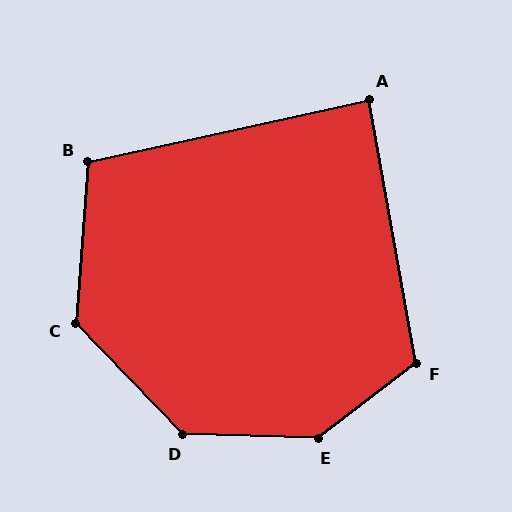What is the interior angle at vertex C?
Approximately 132 degrees (obtuse).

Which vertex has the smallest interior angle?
A, at approximately 88 degrees.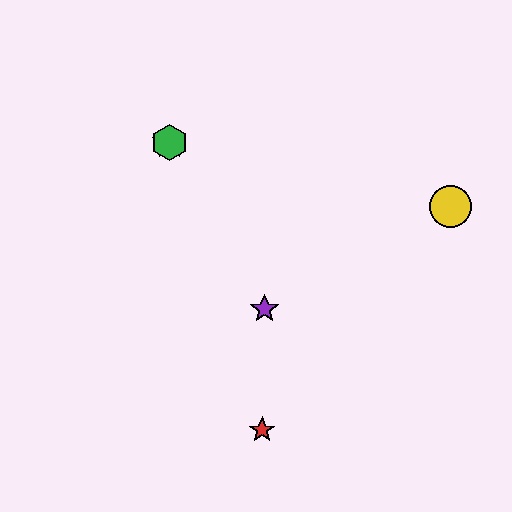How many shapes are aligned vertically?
2 shapes (the blue star, the green hexagon) are aligned vertically.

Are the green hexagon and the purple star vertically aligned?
No, the green hexagon is at x≈169 and the purple star is at x≈264.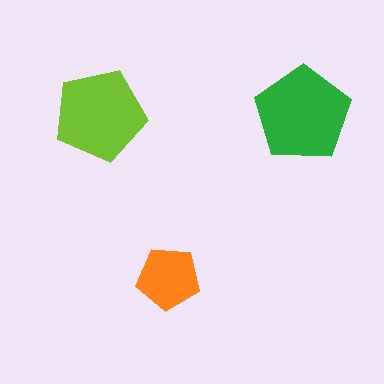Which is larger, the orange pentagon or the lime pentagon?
The lime one.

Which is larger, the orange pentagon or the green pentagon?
The green one.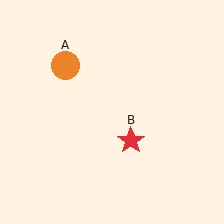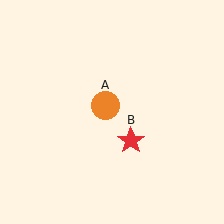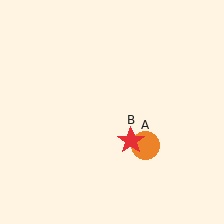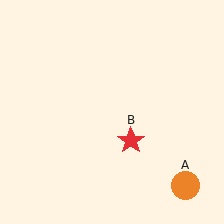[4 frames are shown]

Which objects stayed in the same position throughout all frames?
Red star (object B) remained stationary.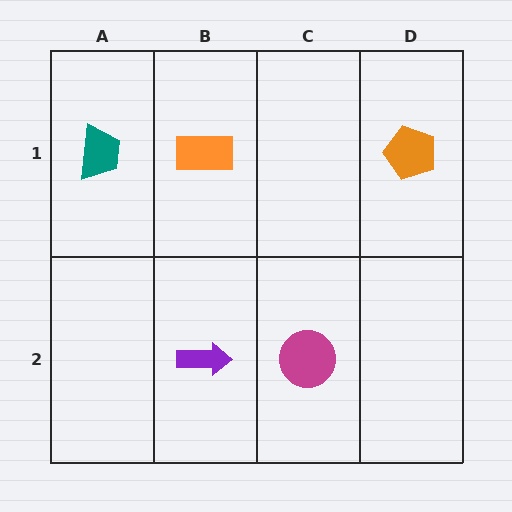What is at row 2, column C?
A magenta circle.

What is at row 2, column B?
A purple arrow.